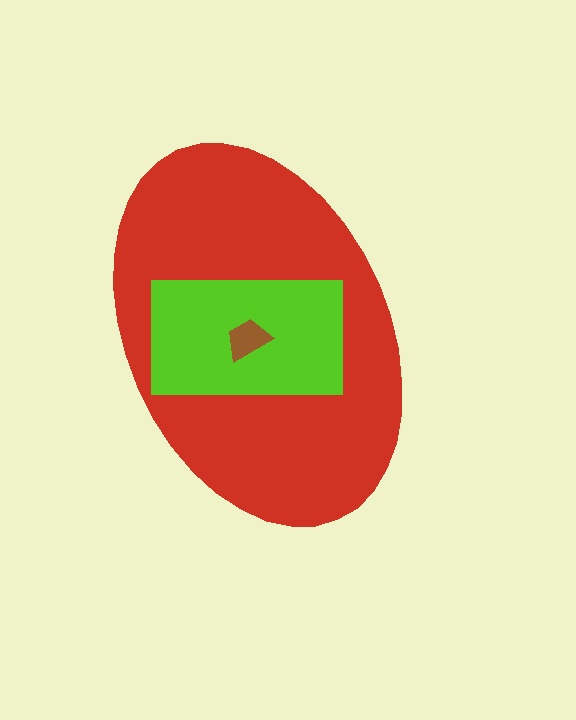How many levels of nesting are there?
3.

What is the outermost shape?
The red ellipse.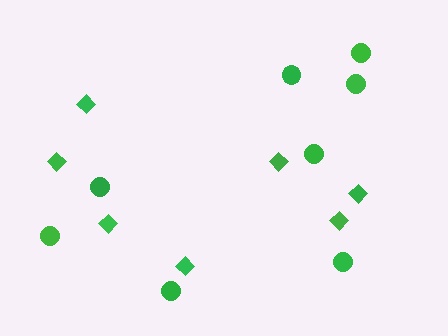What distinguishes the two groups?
There are 2 groups: one group of diamonds (7) and one group of circles (8).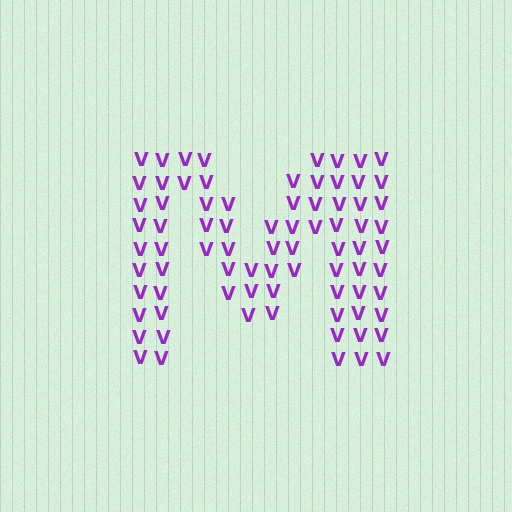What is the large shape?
The large shape is the letter M.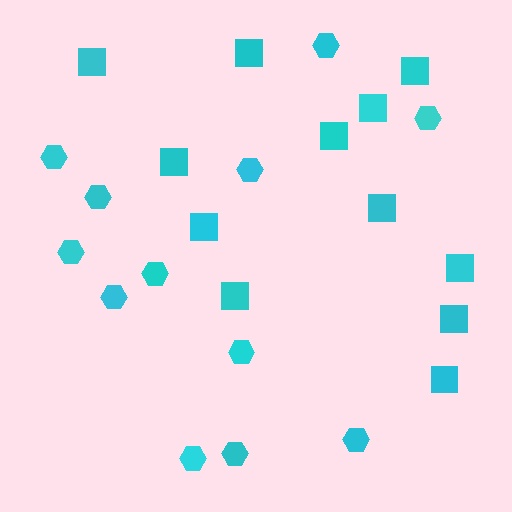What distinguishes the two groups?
There are 2 groups: one group of hexagons (12) and one group of squares (12).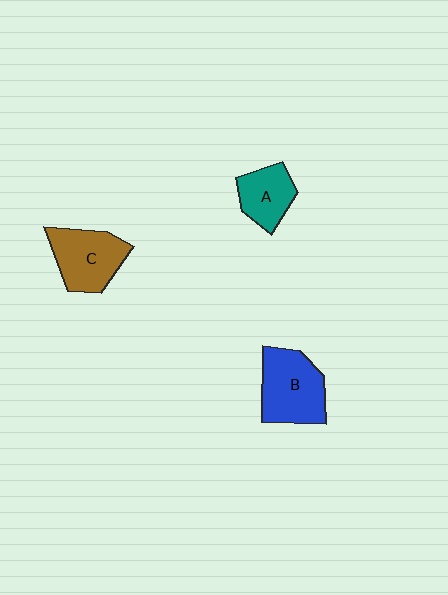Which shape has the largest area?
Shape B (blue).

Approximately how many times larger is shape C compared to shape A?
Approximately 1.4 times.